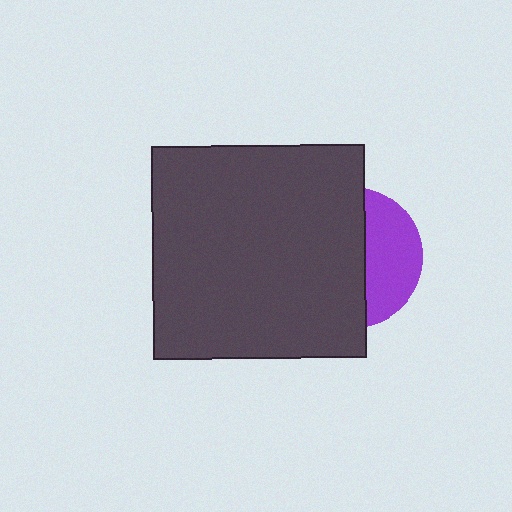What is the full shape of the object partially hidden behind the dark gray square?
The partially hidden object is a purple circle.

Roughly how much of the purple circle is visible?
A small part of it is visible (roughly 38%).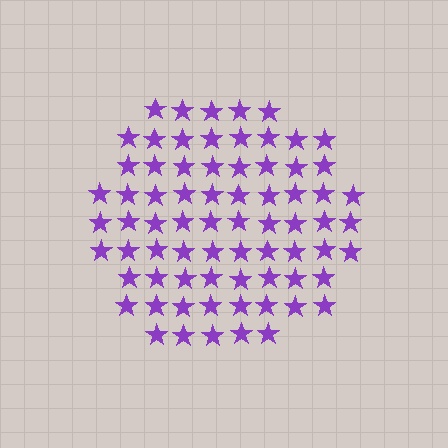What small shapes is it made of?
It is made of small stars.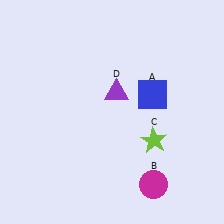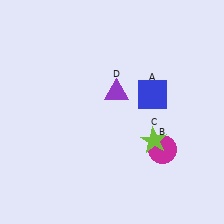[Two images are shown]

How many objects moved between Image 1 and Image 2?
1 object moved between the two images.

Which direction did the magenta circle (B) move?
The magenta circle (B) moved up.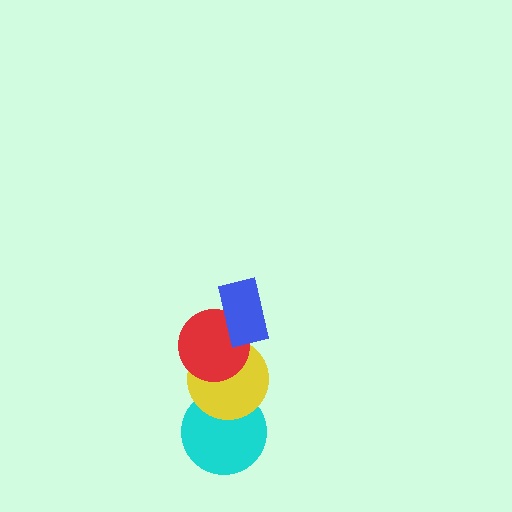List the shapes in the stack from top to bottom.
From top to bottom: the blue rectangle, the red circle, the yellow circle, the cyan circle.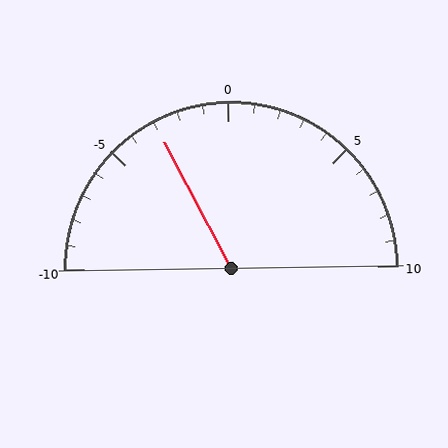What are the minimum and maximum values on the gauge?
The gauge ranges from -10 to 10.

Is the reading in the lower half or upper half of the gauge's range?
The reading is in the lower half of the range (-10 to 10).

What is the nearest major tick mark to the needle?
The nearest major tick mark is -5.